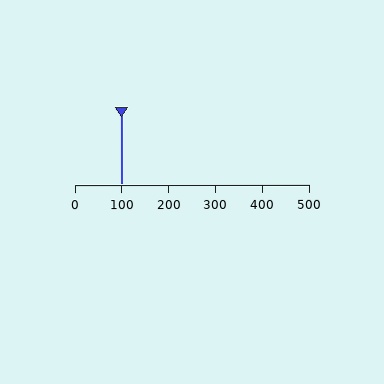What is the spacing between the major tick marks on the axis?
The major ticks are spaced 100 apart.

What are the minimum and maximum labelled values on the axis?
The axis runs from 0 to 500.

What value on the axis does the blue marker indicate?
The marker indicates approximately 100.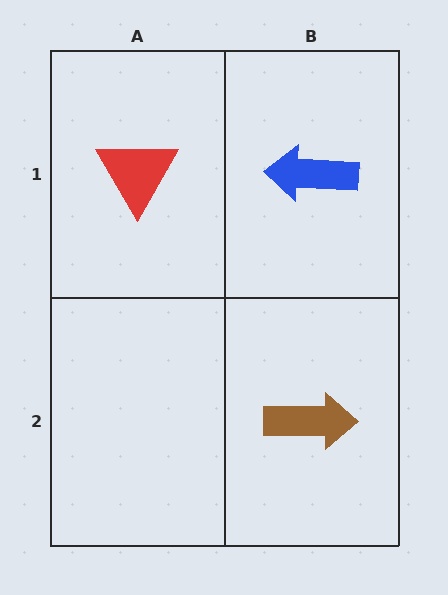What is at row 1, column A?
A red triangle.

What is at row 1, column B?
A blue arrow.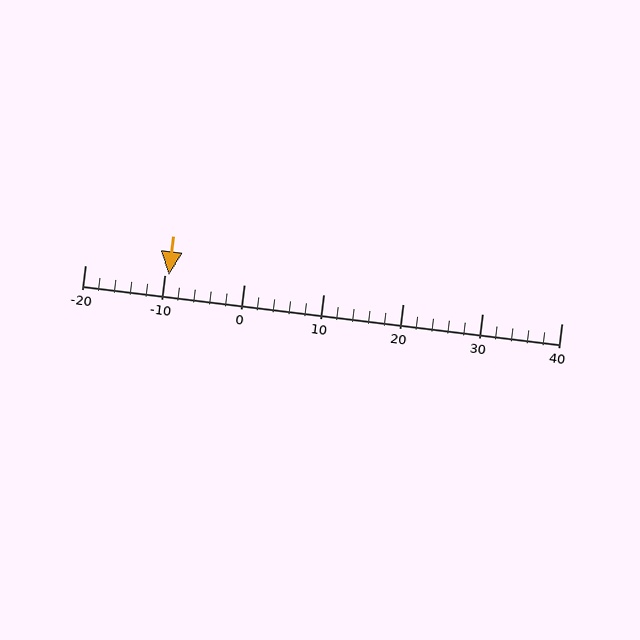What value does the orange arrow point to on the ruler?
The orange arrow points to approximately -10.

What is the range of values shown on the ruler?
The ruler shows values from -20 to 40.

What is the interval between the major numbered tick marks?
The major tick marks are spaced 10 units apart.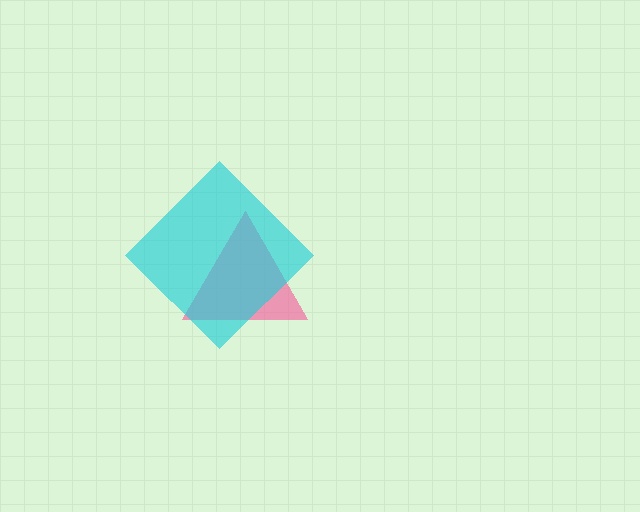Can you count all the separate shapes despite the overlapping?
Yes, there are 2 separate shapes.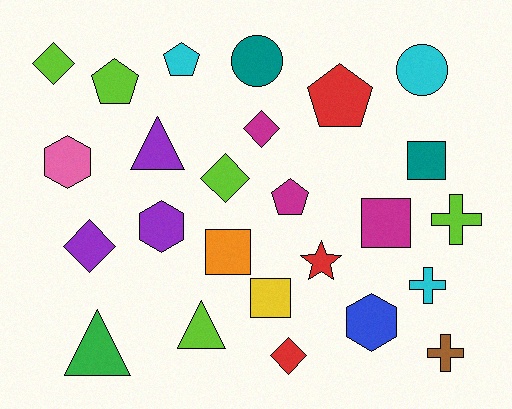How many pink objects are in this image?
There is 1 pink object.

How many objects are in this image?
There are 25 objects.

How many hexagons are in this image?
There are 3 hexagons.